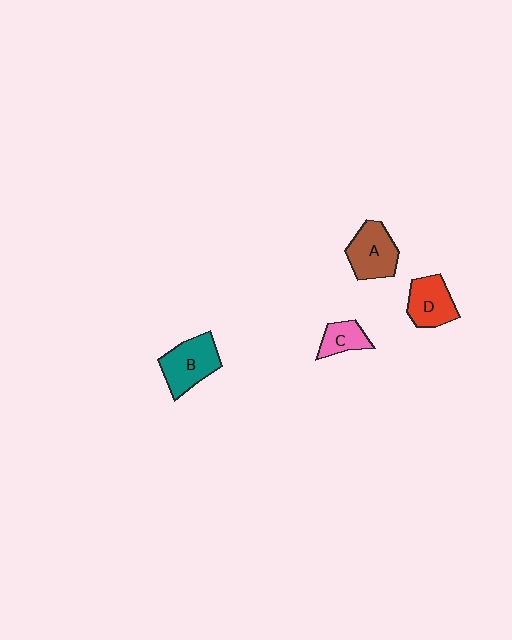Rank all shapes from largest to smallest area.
From largest to smallest: B (teal), A (brown), D (red), C (pink).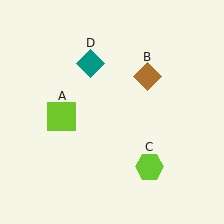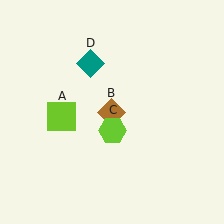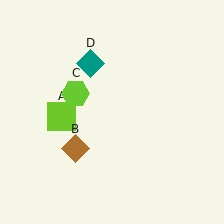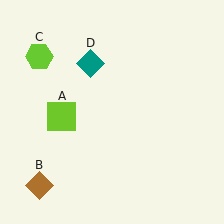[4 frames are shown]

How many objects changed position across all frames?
2 objects changed position: brown diamond (object B), lime hexagon (object C).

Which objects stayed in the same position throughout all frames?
Lime square (object A) and teal diamond (object D) remained stationary.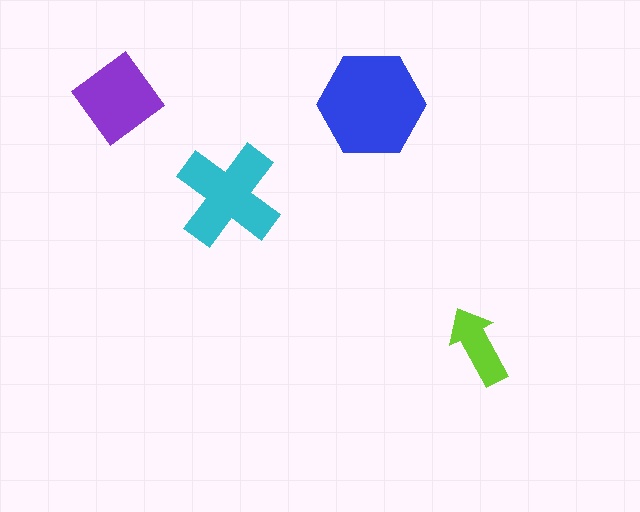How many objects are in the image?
There are 4 objects in the image.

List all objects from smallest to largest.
The lime arrow, the purple diamond, the cyan cross, the blue hexagon.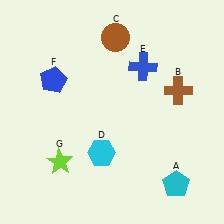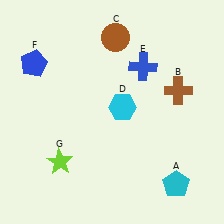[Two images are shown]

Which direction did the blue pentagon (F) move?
The blue pentagon (F) moved left.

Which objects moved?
The objects that moved are: the cyan hexagon (D), the blue pentagon (F).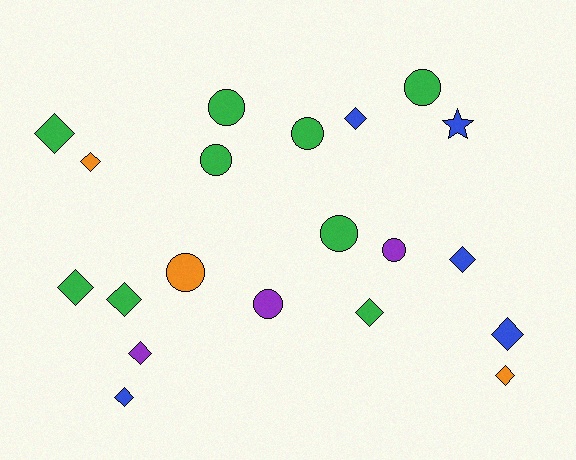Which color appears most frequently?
Green, with 9 objects.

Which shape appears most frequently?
Diamond, with 11 objects.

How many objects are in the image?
There are 20 objects.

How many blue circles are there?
There are no blue circles.